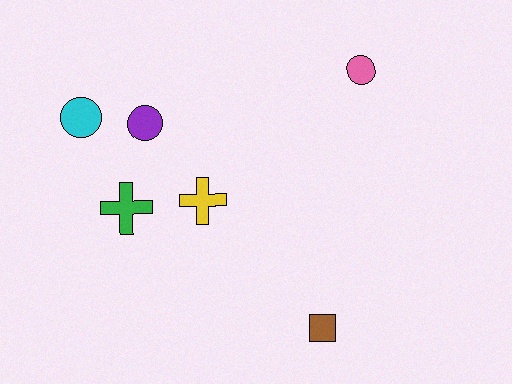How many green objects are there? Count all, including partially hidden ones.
There is 1 green object.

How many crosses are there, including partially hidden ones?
There are 2 crosses.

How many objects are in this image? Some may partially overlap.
There are 6 objects.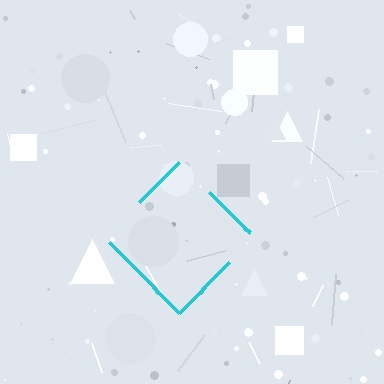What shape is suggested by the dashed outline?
The dashed outline suggests a diamond.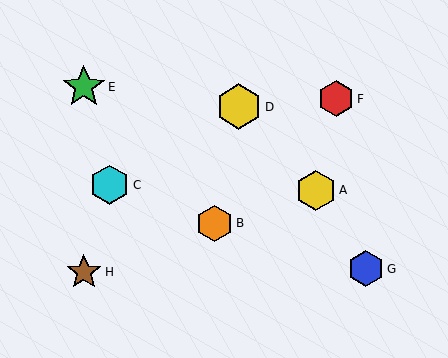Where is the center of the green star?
The center of the green star is at (84, 87).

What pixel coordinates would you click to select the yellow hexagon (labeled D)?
Click at (239, 107) to select the yellow hexagon D.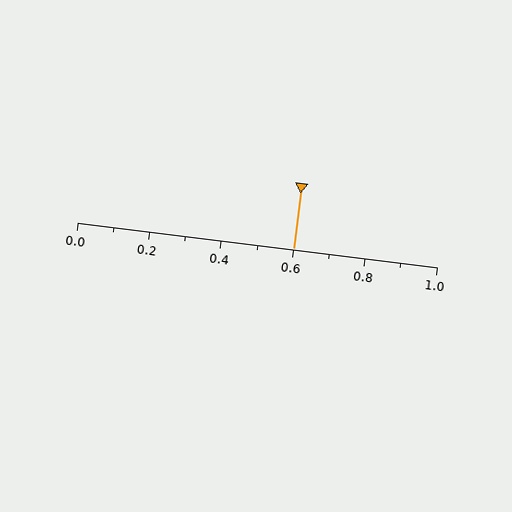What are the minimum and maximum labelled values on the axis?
The axis runs from 0.0 to 1.0.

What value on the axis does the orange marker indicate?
The marker indicates approximately 0.6.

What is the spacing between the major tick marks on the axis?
The major ticks are spaced 0.2 apart.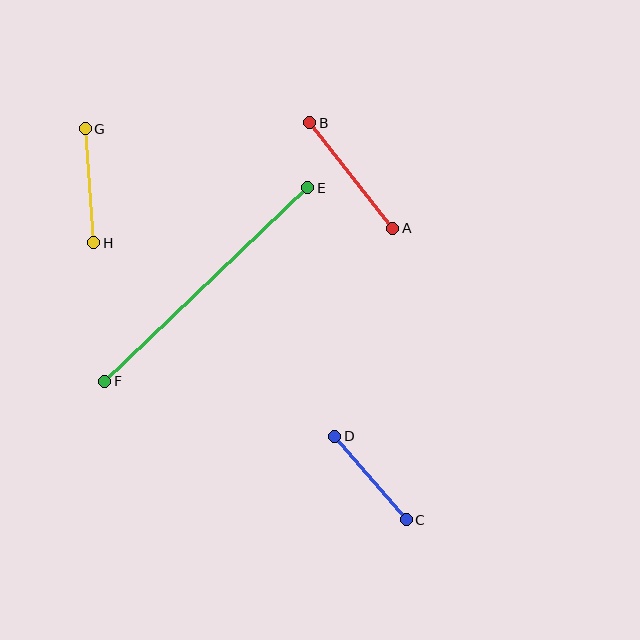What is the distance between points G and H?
The distance is approximately 114 pixels.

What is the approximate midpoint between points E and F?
The midpoint is at approximately (206, 284) pixels.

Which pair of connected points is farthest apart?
Points E and F are farthest apart.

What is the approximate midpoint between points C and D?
The midpoint is at approximately (370, 478) pixels.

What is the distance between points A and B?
The distance is approximately 134 pixels.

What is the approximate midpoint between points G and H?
The midpoint is at approximately (89, 186) pixels.